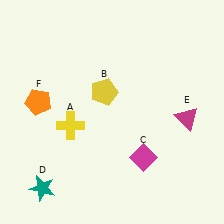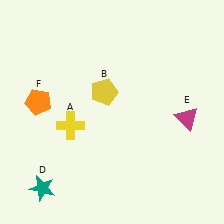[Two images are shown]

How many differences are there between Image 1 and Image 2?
There is 1 difference between the two images.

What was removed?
The magenta diamond (C) was removed in Image 2.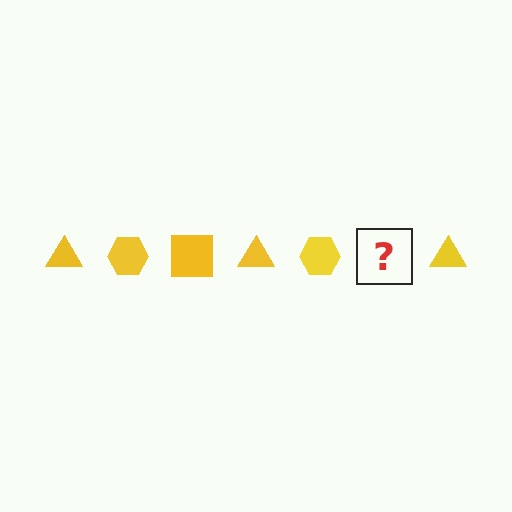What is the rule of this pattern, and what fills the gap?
The rule is that the pattern cycles through triangle, hexagon, square shapes in yellow. The gap should be filled with a yellow square.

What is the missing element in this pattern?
The missing element is a yellow square.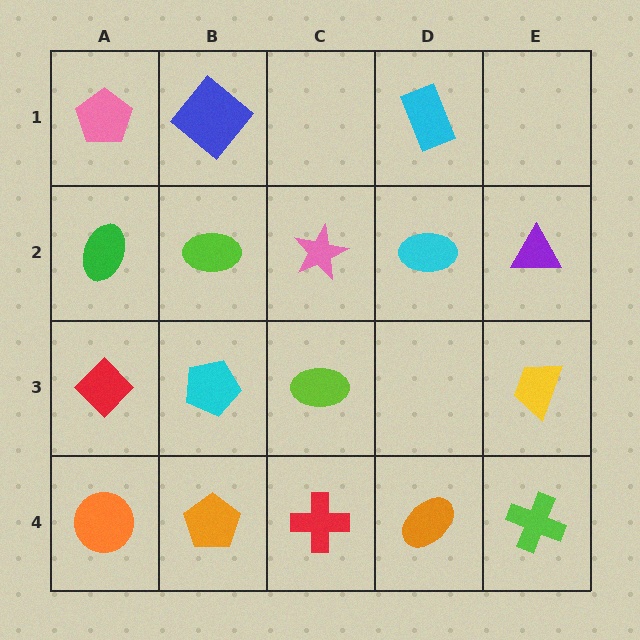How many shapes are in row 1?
3 shapes.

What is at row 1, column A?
A pink pentagon.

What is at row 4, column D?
An orange ellipse.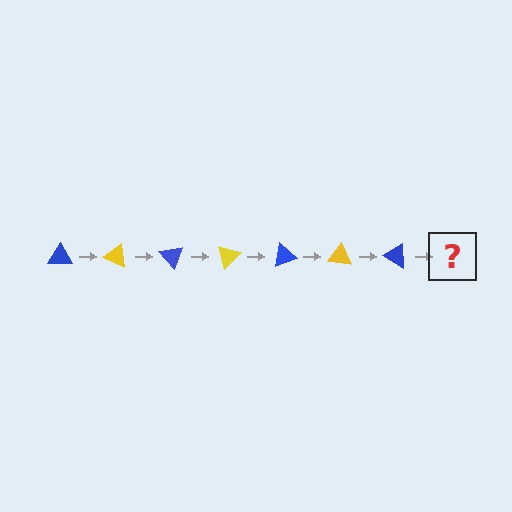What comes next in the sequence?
The next element should be a yellow triangle, rotated 175 degrees from the start.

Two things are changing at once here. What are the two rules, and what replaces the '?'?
The two rules are that it rotates 25 degrees each step and the color cycles through blue and yellow. The '?' should be a yellow triangle, rotated 175 degrees from the start.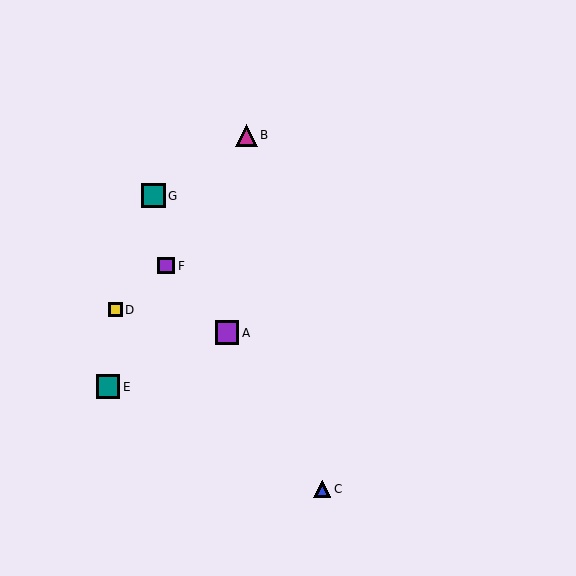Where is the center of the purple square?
The center of the purple square is at (227, 333).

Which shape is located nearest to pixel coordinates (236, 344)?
The purple square (labeled A) at (227, 333) is nearest to that location.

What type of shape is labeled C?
Shape C is a blue triangle.